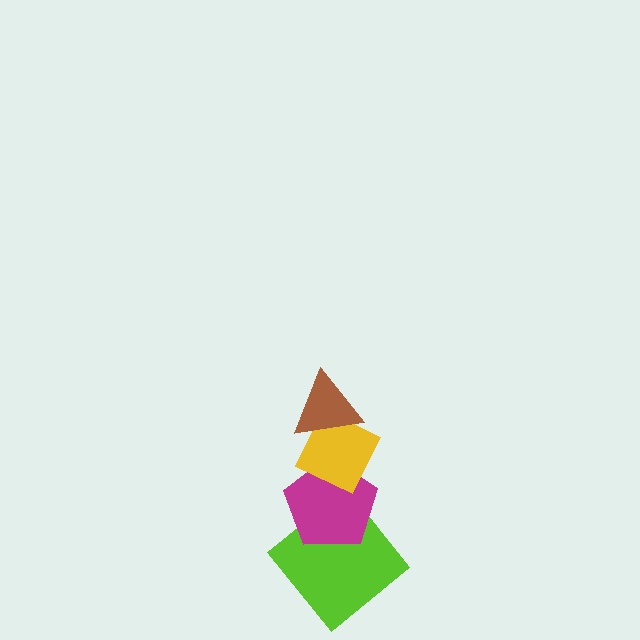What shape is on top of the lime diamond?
The magenta pentagon is on top of the lime diamond.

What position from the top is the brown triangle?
The brown triangle is 1st from the top.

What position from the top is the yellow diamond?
The yellow diamond is 2nd from the top.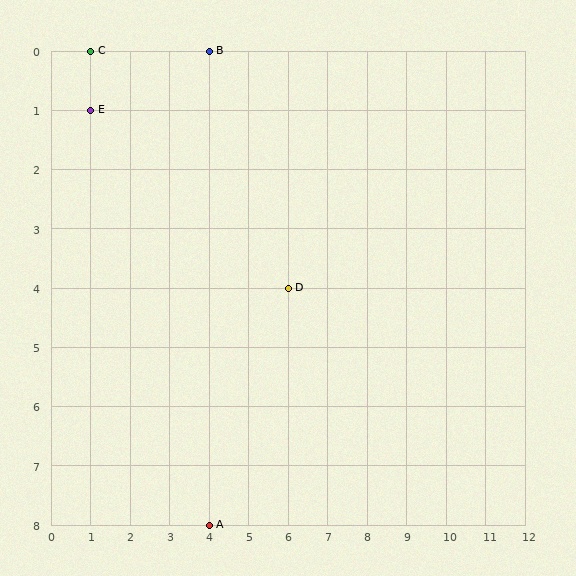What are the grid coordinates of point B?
Point B is at grid coordinates (4, 0).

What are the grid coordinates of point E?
Point E is at grid coordinates (1, 1).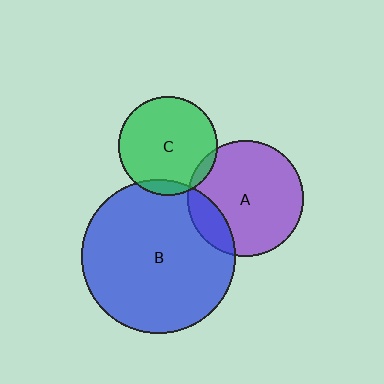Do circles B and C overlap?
Yes.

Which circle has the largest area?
Circle B (blue).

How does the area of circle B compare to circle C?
Approximately 2.4 times.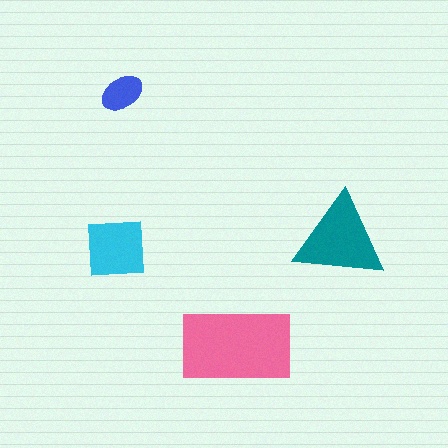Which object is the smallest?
The blue ellipse.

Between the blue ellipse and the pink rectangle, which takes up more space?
The pink rectangle.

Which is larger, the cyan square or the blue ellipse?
The cyan square.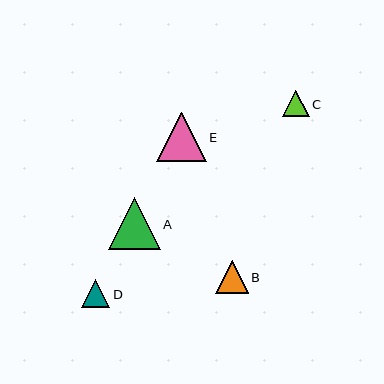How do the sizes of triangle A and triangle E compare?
Triangle A and triangle E are approximately the same size.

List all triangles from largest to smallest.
From largest to smallest: A, E, B, D, C.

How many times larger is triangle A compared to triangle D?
Triangle A is approximately 1.9 times the size of triangle D.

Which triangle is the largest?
Triangle A is the largest with a size of approximately 52 pixels.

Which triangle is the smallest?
Triangle C is the smallest with a size of approximately 27 pixels.